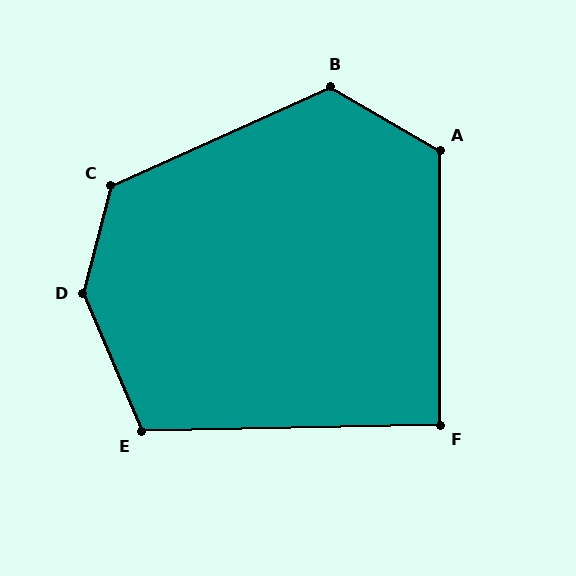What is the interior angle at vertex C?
Approximately 128 degrees (obtuse).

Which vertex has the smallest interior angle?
F, at approximately 91 degrees.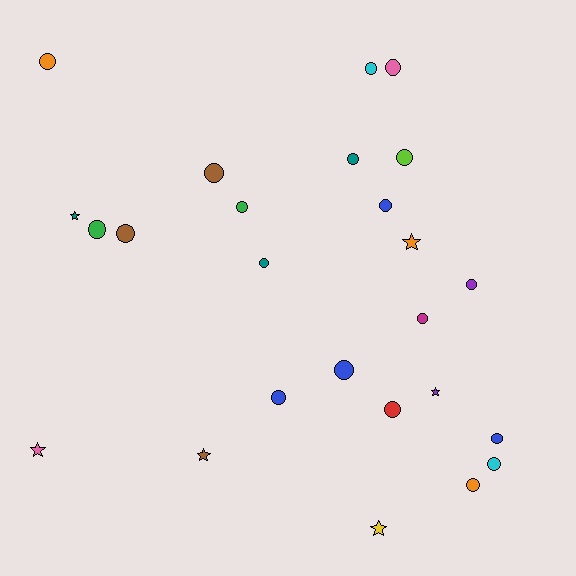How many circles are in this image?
There are 19 circles.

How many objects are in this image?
There are 25 objects.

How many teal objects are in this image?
There are 3 teal objects.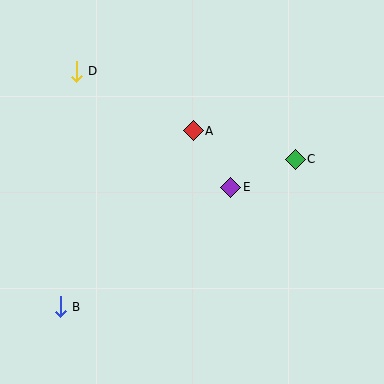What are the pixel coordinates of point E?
Point E is at (231, 187).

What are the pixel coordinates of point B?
Point B is at (60, 307).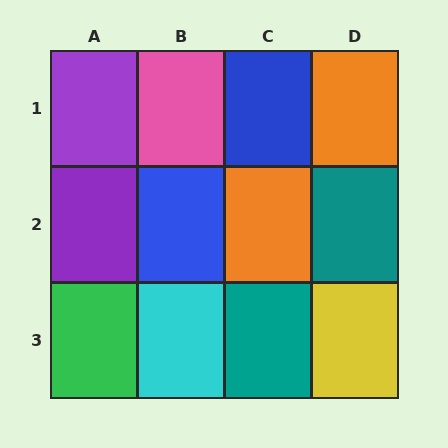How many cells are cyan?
1 cell is cyan.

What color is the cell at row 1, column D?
Orange.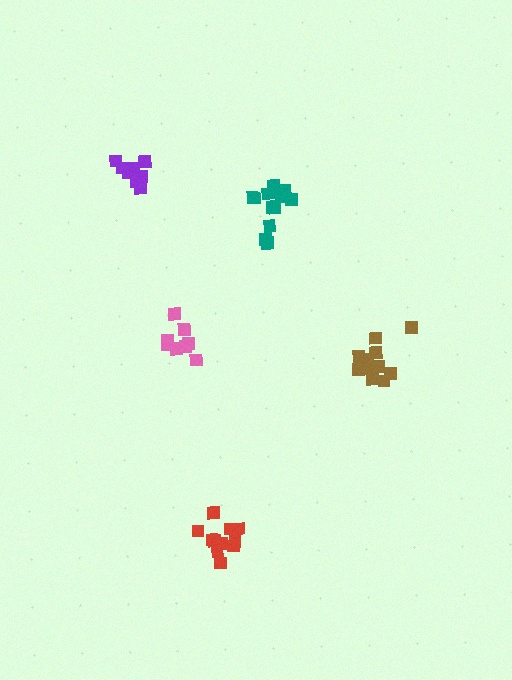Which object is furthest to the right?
The brown cluster is rightmost.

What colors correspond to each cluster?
The clusters are colored: brown, red, purple, pink, teal.